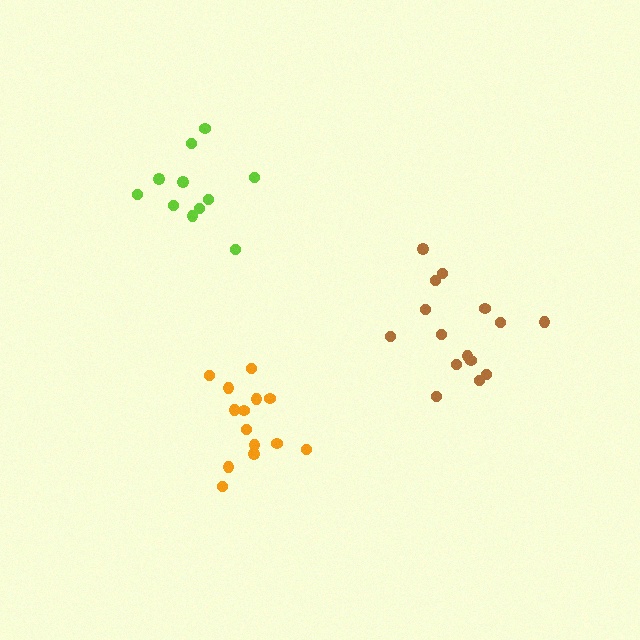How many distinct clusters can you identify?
There are 3 distinct clusters.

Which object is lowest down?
The orange cluster is bottommost.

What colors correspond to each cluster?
The clusters are colored: brown, orange, lime.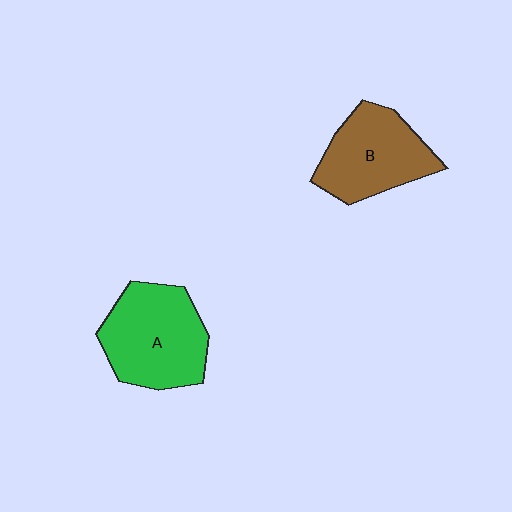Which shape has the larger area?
Shape A (green).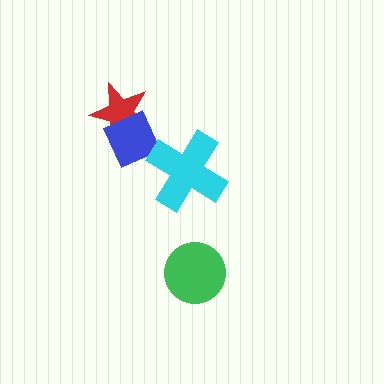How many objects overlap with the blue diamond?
2 objects overlap with the blue diamond.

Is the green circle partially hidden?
No, no other shape covers it.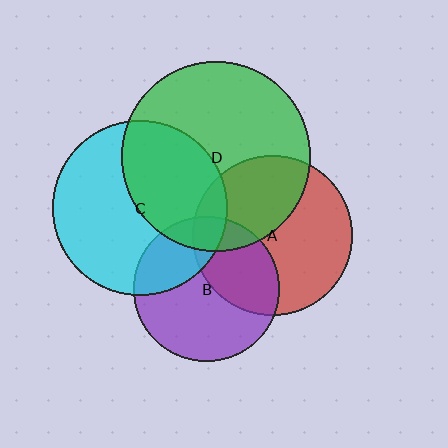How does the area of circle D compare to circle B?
Approximately 1.7 times.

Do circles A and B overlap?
Yes.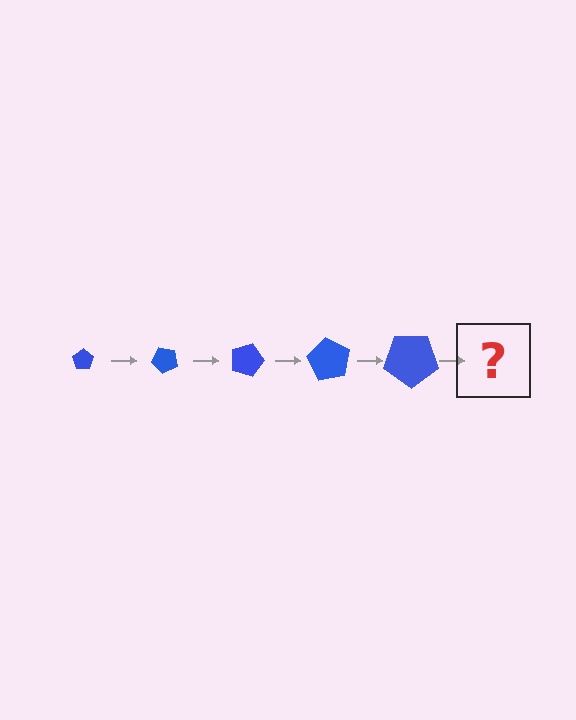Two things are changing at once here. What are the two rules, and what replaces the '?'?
The two rules are that the pentagon grows larger each step and it rotates 45 degrees each step. The '?' should be a pentagon, larger than the previous one and rotated 225 degrees from the start.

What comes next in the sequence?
The next element should be a pentagon, larger than the previous one and rotated 225 degrees from the start.